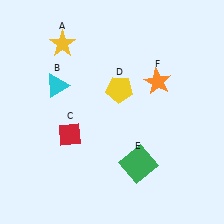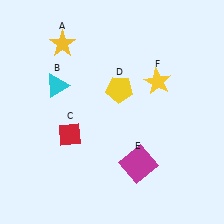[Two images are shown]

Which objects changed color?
E changed from green to magenta. F changed from orange to yellow.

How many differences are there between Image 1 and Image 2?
There are 2 differences between the two images.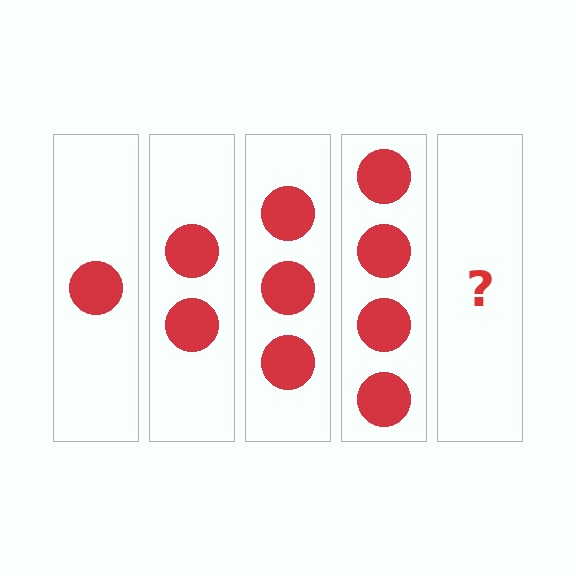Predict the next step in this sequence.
The next step is 5 circles.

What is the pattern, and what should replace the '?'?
The pattern is that each step adds one more circle. The '?' should be 5 circles.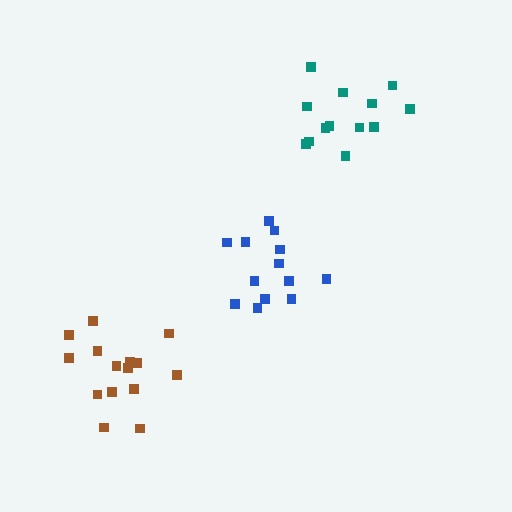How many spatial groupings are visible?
There are 3 spatial groupings.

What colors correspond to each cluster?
The clusters are colored: blue, teal, brown.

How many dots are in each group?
Group 1: 13 dots, Group 2: 13 dots, Group 3: 15 dots (41 total).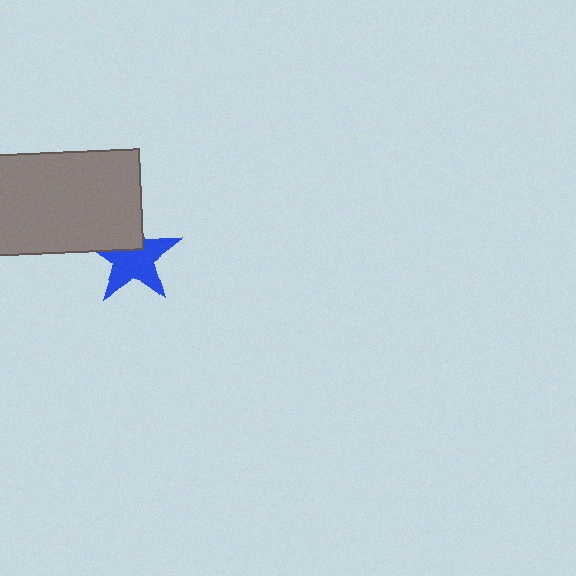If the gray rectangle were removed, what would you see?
You would see the complete blue star.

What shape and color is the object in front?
The object in front is a gray rectangle.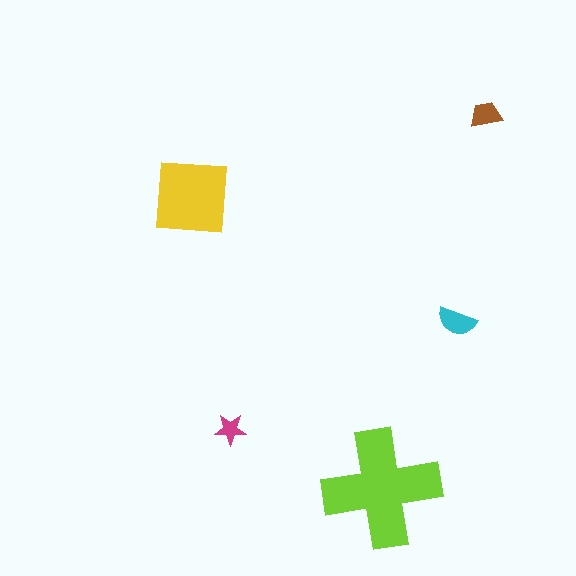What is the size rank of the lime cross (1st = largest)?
1st.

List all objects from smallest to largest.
The magenta star, the brown trapezoid, the cyan semicircle, the yellow square, the lime cross.